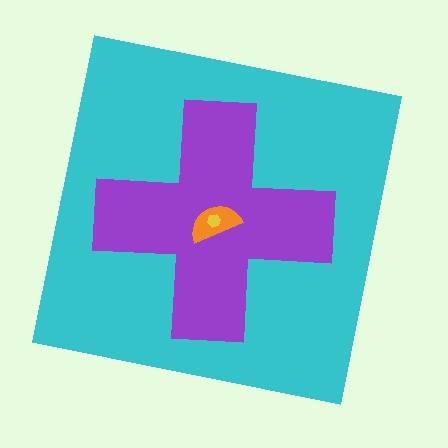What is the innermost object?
The yellow hexagon.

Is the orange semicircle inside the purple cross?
Yes.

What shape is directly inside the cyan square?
The purple cross.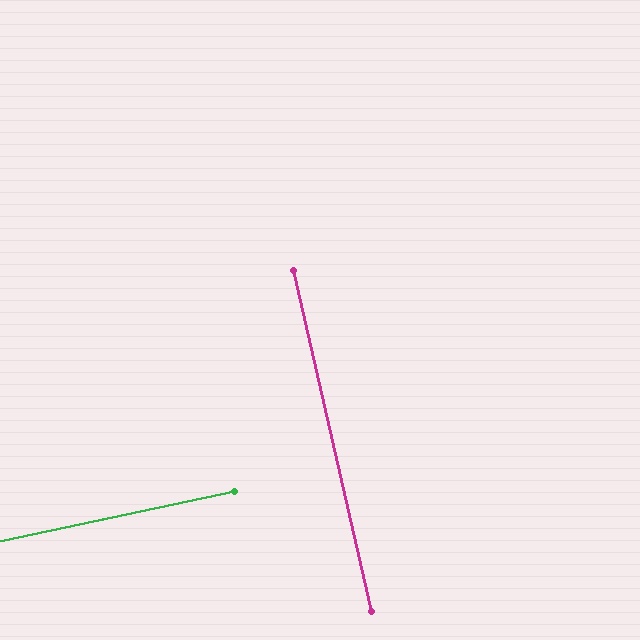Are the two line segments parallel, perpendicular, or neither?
Perpendicular — they meet at approximately 89°.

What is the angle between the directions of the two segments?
Approximately 89 degrees.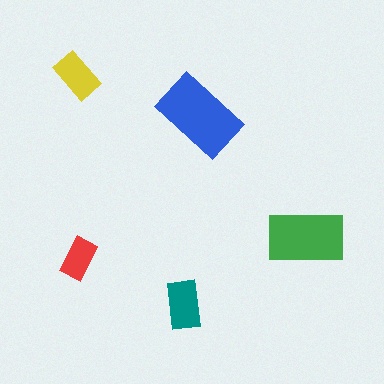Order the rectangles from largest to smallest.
the blue one, the green one, the teal one, the yellow one, the red one.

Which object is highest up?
The yellow rectangle is topmost.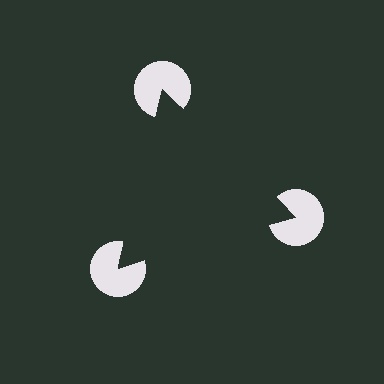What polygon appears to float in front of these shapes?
An illusory triangle — its edges are inferred from the aligned wedge cuts in the pac-man discs, not physically drawn.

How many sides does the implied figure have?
3 sides.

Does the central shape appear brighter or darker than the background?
It typically appears slightly darker than the background, even though no actual brightness change is drawn.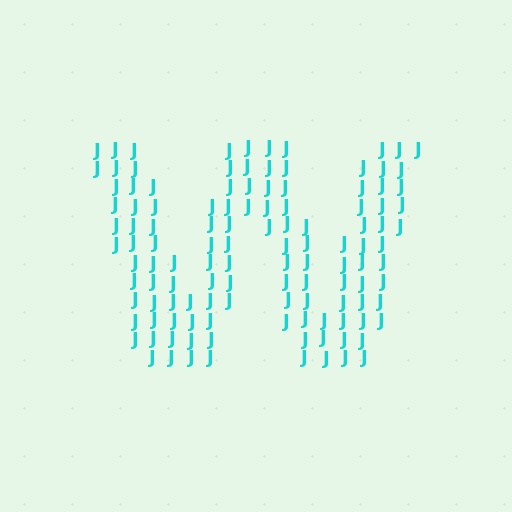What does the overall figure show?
The overall figure shows the letter W.